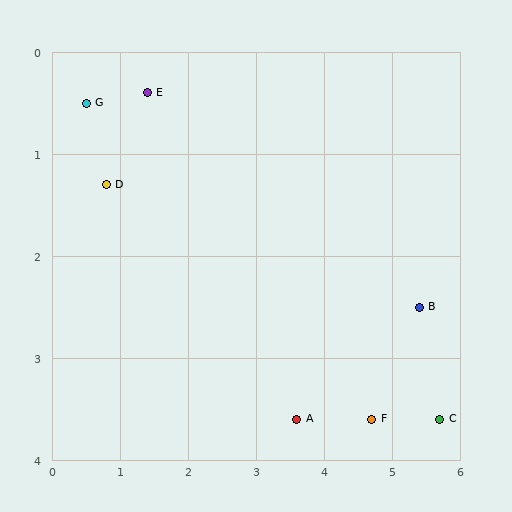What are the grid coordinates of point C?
Point C is at approximately (5.7, 3.6).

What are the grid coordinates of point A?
Point A is at approximately (3.6, 3.6).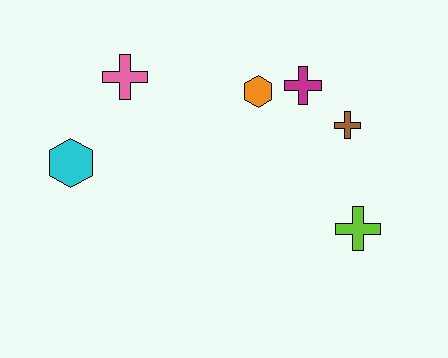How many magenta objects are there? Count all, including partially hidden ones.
There is 1 magenta object.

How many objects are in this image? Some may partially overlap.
There are 6 objects.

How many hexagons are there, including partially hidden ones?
There are 2 hexagons.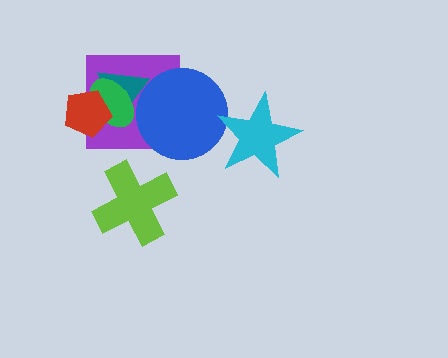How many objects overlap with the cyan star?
1 object overlaps with the cyan star.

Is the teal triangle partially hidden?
Yes, it is partially covered by another shape.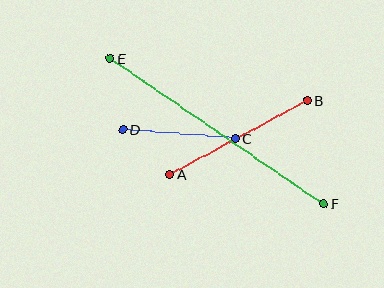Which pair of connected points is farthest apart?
Points E and F are farthest apart.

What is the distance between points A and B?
The distance is approximately 156 pixels.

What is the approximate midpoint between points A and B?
The midpoint is at approximately (238, 138) pixels.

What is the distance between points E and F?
The distance is approximately 258 pixels.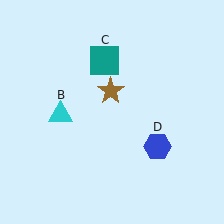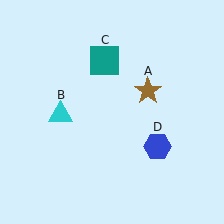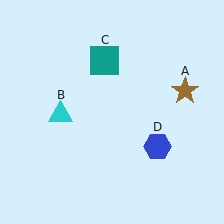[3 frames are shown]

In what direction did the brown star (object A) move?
The brown star (object A) moved right.